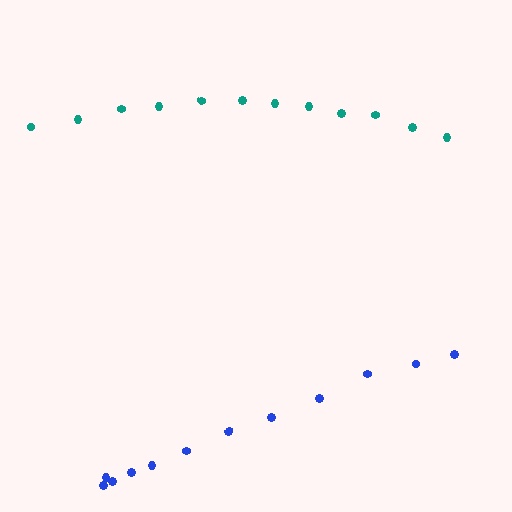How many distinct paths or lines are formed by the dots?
There are 2 distinct paths.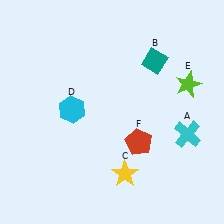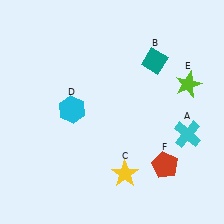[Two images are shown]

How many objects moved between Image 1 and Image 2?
1 object moved between the two images.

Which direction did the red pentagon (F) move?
The red pentagon (F) moved right.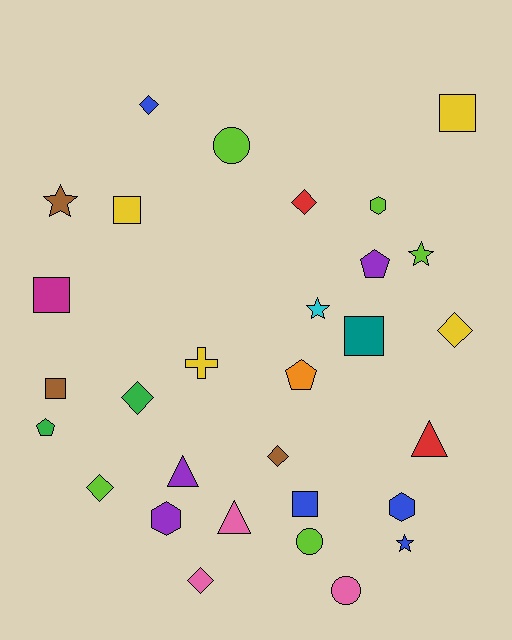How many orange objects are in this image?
There is 1 orange object.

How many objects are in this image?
There are 30 objects.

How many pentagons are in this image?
There are 3 pentagons.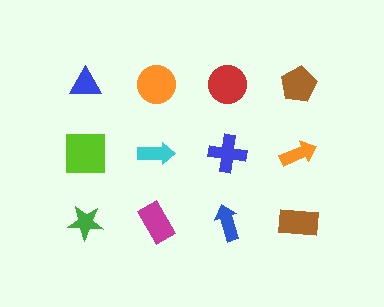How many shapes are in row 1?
4 shapes.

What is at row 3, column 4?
A brown rectangle.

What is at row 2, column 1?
A lime square.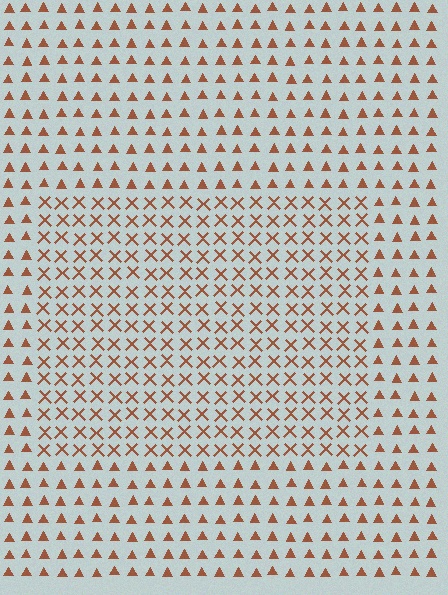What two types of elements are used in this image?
The image uses X marks inside the rectangle region and triangles outside it.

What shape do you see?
I see a rectangle.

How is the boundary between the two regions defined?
The boundary is defined by a change in element shape: X marks inside vs. triangles outside. All elements share the same color and spacing.